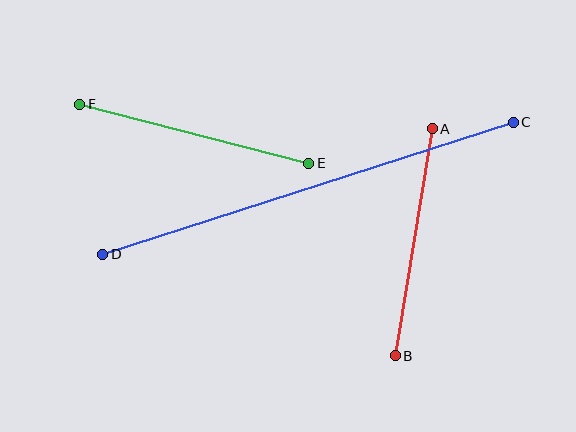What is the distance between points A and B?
The distance is approximately 230 pixels.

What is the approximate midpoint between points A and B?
The midpoint is at approximately (414, 242) pixels.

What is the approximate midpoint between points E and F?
The midpoint is at approximately (194, 134) pixels.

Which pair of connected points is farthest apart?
Points C and D are farthest apart.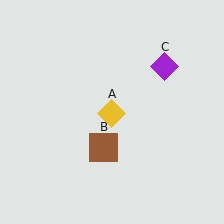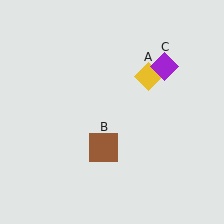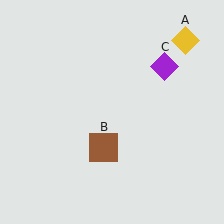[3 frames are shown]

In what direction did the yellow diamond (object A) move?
The yellow diamond (object A) moved up and to the right.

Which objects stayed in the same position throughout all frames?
Brown square (object B) and purple diamond (object C) remained stationary.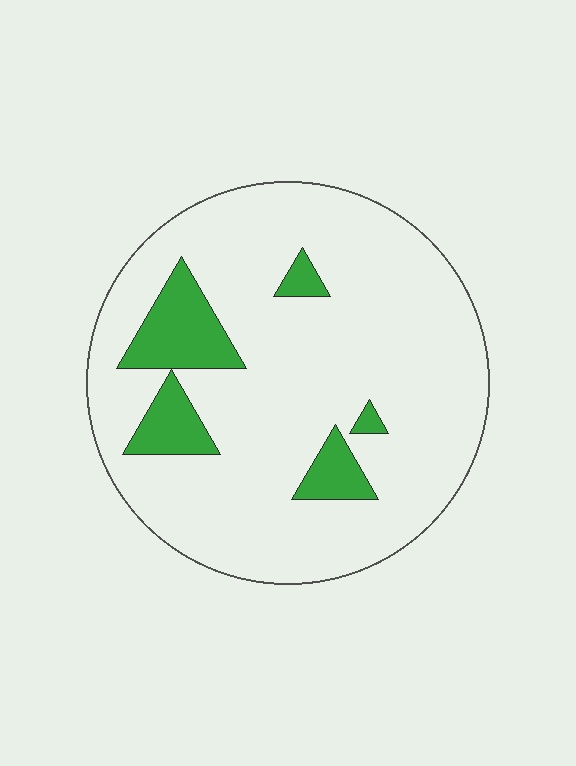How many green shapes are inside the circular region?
5.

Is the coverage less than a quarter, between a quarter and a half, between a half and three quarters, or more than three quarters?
Less than a quarter.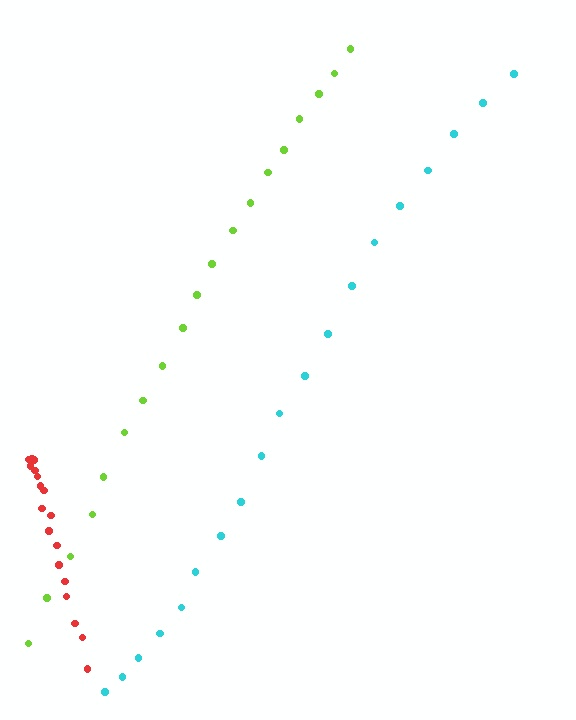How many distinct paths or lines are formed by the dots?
There are 3 distinct paths.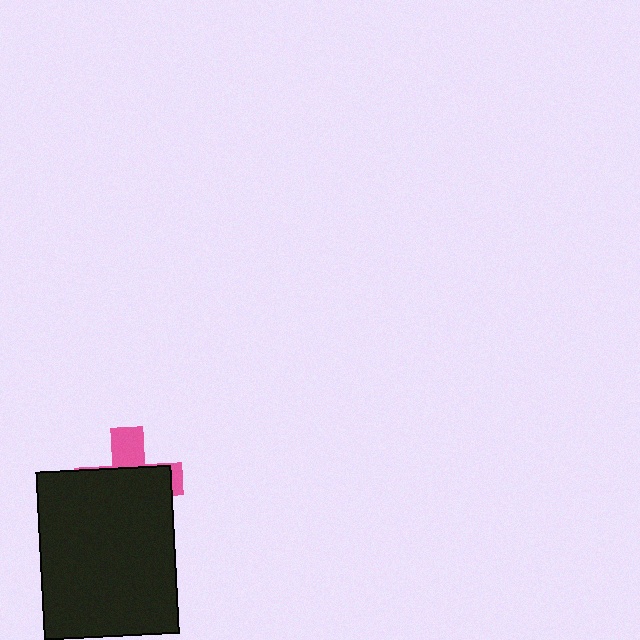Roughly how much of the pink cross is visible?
A small part of it is visible (roughly 30%).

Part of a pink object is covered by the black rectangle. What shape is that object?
It is a cross.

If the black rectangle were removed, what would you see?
You would see the complete pink cross.